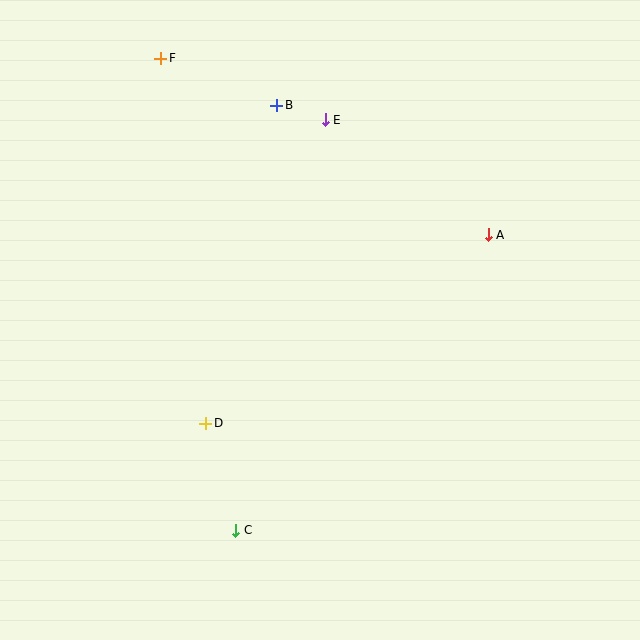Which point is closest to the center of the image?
Point D at (206, 423) is closest to the center.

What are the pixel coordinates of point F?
Point F is at (161, 58).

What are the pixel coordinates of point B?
Point B is at (277, 105).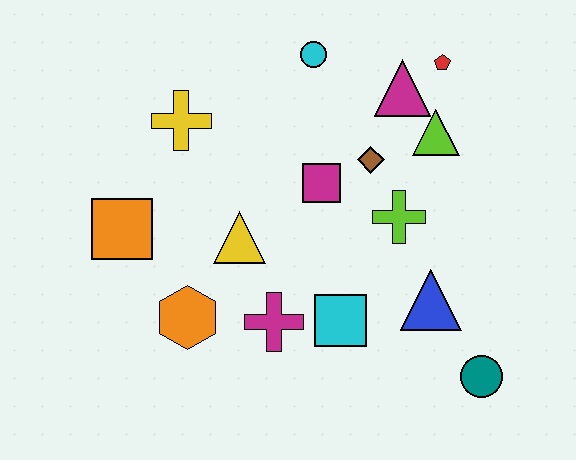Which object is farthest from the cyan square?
The red pentagon is farthest from the cyan square.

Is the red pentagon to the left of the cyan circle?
No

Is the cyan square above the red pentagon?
No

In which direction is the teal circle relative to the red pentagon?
The teal circle is below the red pentagon.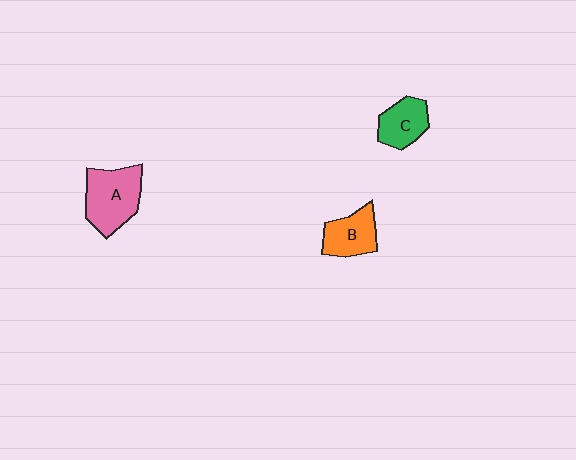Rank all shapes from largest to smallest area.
From largest to smallest: A (pink), B (orange), C (green).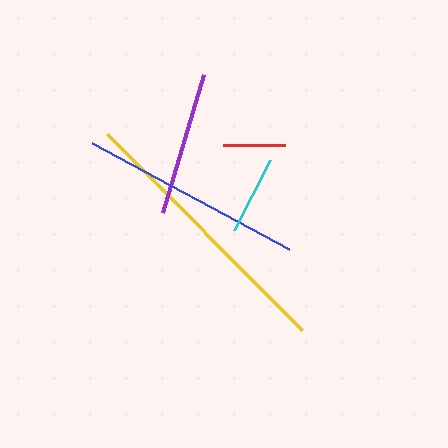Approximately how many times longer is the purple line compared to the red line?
The purple line is approximately 2.3 times the length of the red line.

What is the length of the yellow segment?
The yellow segment is approximately 276 pixels long.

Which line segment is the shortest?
The red line is the shortest at approximately 62 pixels.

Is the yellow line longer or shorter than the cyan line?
The yellow line is longer than the cyan line.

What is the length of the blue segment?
The blue segment is approximately 224 pixels long.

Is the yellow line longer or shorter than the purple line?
The yellow line is longer than the purple line.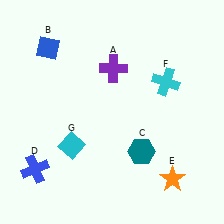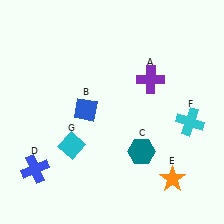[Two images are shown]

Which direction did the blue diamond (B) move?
The blue diamond (B) moved down.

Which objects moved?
The objects that moved are: the purple cross (A), the blue diamond (B), the cyan cross (F).